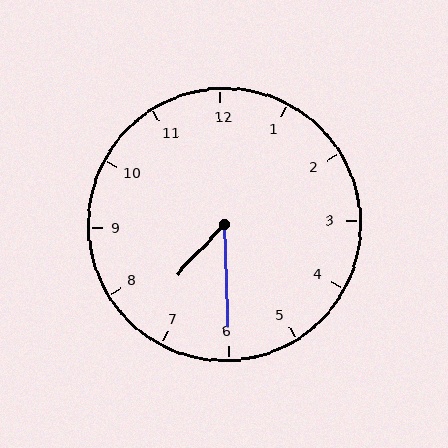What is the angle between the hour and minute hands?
Approximately 45 degrees.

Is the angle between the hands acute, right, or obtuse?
It is acute.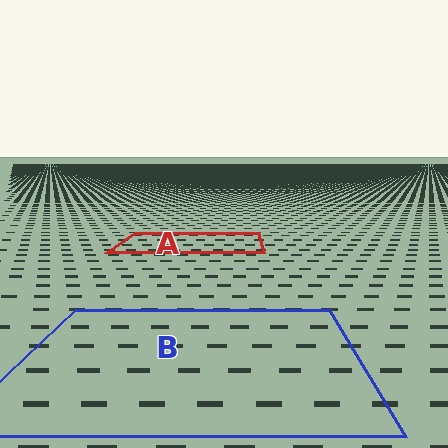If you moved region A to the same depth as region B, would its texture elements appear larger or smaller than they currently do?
They would appear larger. At a closer depth, the same texture elements are projected at a bigger on-screen size.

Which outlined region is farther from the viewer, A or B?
Region A is farther from the viewer — the texture elements inside it appear smaller and more densely packed.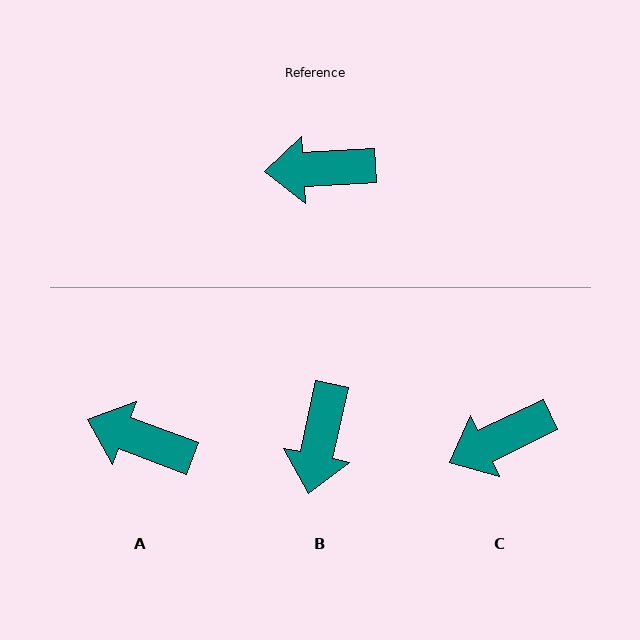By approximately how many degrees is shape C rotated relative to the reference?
Approximately 22 degrees counter-clockwise.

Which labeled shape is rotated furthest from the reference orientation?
B, about 74 degrees away.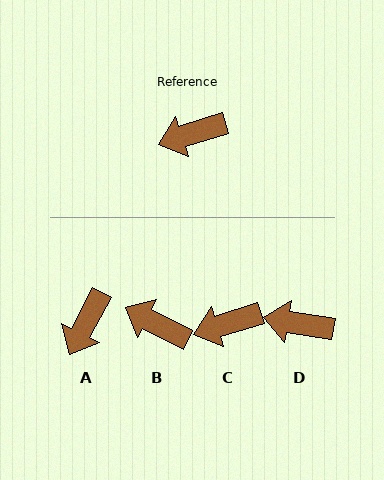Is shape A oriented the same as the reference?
No, it is off by about 45 degrees.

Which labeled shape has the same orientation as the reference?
C.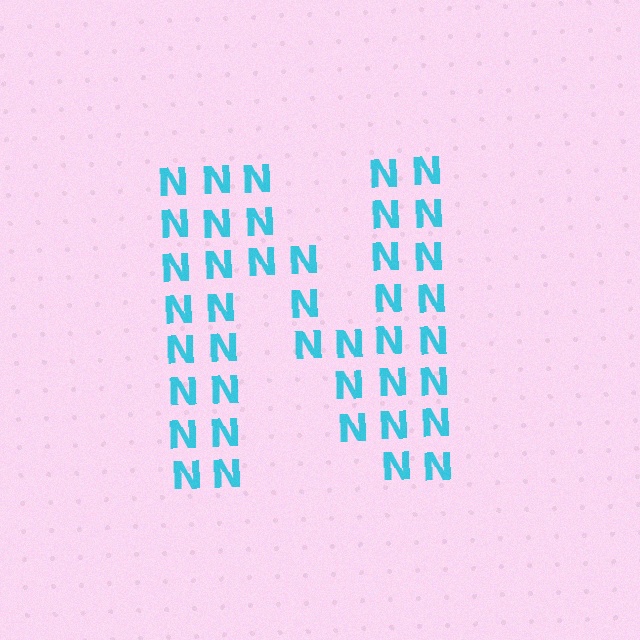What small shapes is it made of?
It is made of small letter N's.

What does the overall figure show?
The overall figure shows the letter N.